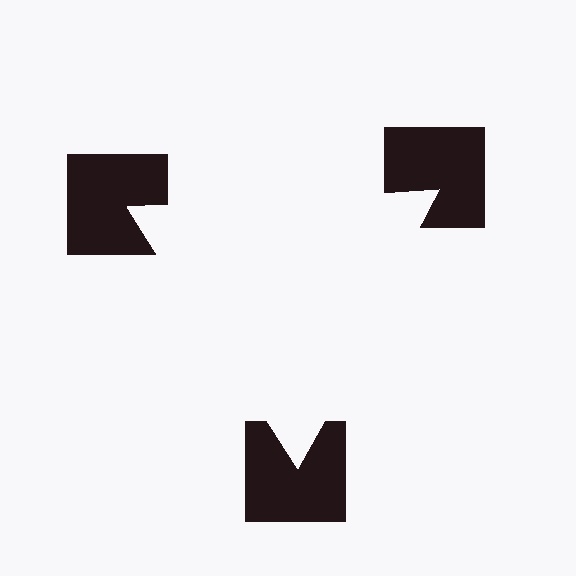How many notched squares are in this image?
There are 3 — one at each vertex of the illusory triangle.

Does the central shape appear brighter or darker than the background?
It typically appears slightly brighter than the background, even though no actual brightness change is drawn.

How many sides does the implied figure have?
3 sides.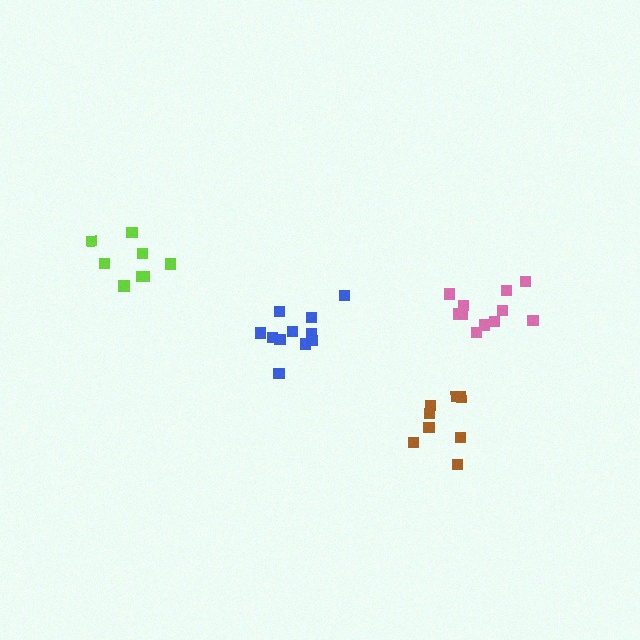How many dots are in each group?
Group 1: 8 dots, Group 2: 11 dots, Group 3: 8 dots, Group 4: 11 dots (38 total).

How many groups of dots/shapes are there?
There are 4 groups.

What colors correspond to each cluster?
The clusters are colored: brown, blue, lime, pink.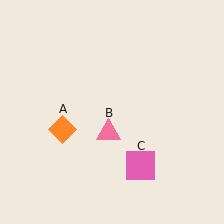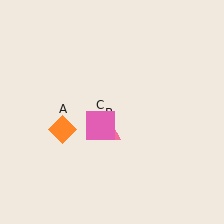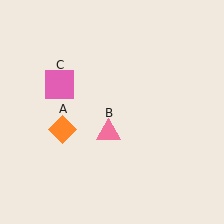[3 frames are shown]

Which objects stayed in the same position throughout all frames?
Orange diamond (object A) and pink triangle (object B) remained stationary.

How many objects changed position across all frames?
1 object changed position: pink square (object C).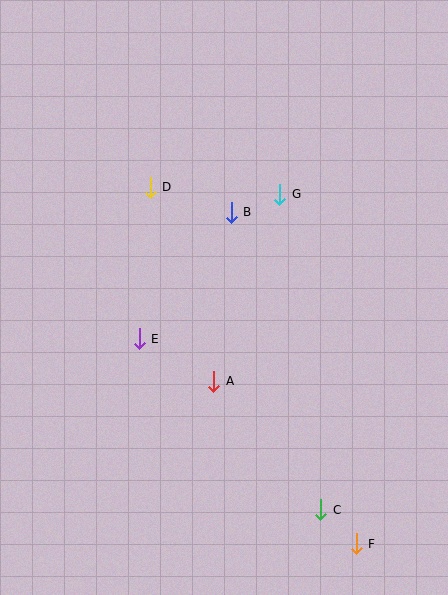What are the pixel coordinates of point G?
Point G is at (280, 194).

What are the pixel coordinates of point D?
Point D is at (150, 187).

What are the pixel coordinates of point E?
Point E is at (139, 339).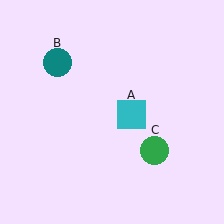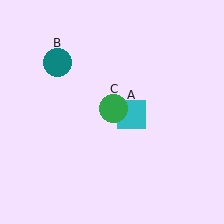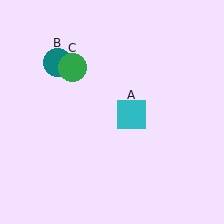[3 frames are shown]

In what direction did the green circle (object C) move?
The green circle (object C) moved up and to the left.